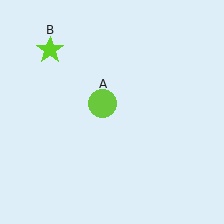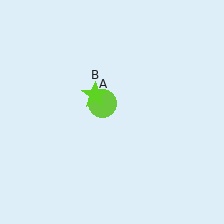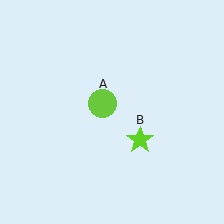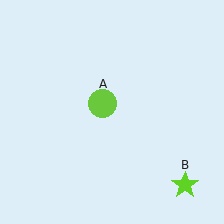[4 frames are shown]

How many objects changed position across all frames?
1 object changed position: lime star (object B).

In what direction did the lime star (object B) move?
The lime star (object B) moved down and to the right.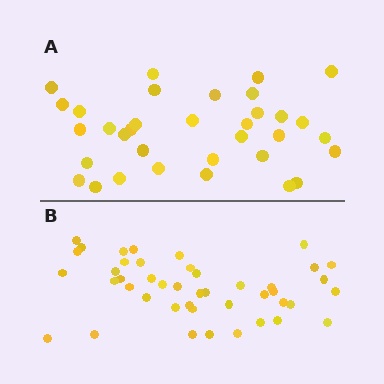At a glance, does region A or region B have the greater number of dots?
Region B (the bottom region) has more dots.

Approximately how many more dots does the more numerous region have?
Region B has roughly 10 or so more dots than region A.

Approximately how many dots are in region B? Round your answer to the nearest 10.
About 40 dots. (The exact count is 44, which rounds to 40.)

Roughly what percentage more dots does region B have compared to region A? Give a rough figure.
About 30% more.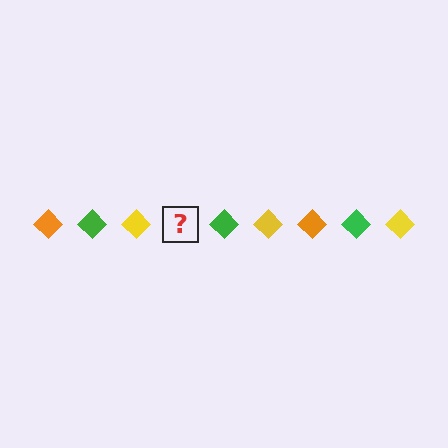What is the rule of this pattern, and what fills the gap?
The rule is that the pattern cycles through orange, green, yellow diamonds. The gap should be filled with an orange diamond.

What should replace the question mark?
The question mark should be replaced with an orange diamond.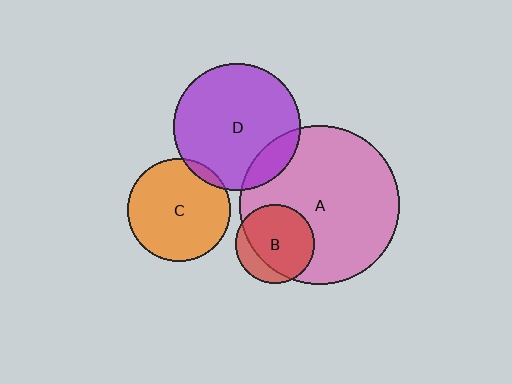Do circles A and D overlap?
Yes.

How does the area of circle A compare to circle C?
Approximately 2.4 times.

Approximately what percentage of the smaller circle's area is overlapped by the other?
Approximately 15%.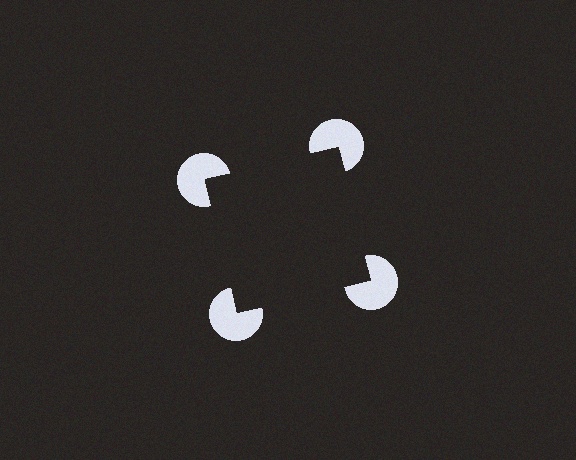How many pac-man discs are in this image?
There are 4 — one at each vertex of the illusory square.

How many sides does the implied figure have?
4 sides.